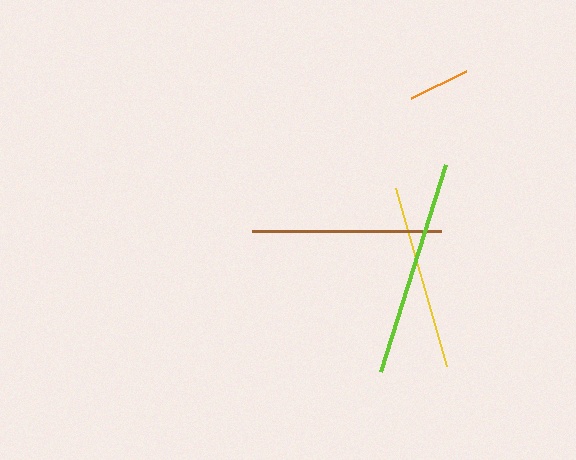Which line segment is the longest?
The lime line is the longest at approximately 217 pixels.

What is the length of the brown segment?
The brown segment is approximately 189 pixels long.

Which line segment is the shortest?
The orange line is the shortest at approximately 62 pixels.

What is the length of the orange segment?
The orange segment is approximately 62 pixels long.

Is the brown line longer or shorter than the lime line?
The lime line is longer than the brown line.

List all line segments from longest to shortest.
From longest to shortest: lime, brown, yellow, orange.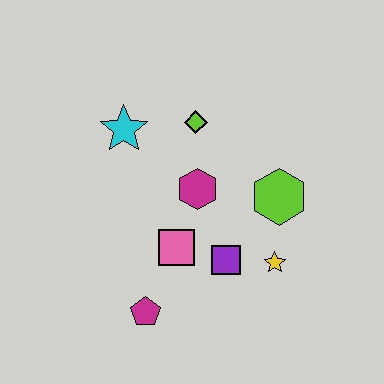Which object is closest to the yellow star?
The purple square is closest to the yellow star.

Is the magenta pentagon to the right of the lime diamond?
No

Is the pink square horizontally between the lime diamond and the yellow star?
No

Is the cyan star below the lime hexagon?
No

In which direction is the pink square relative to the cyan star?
The pink square is below the cyan star.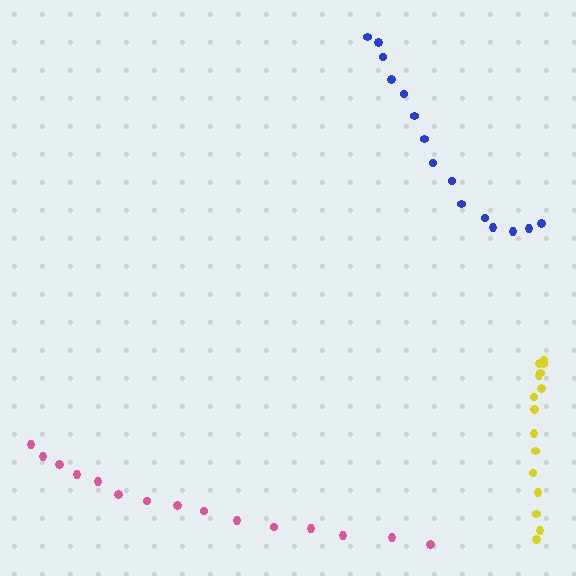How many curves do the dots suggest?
There are 3 distinct paths.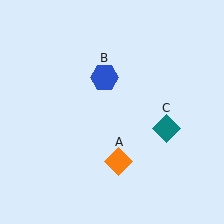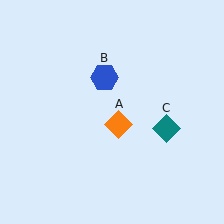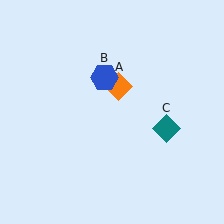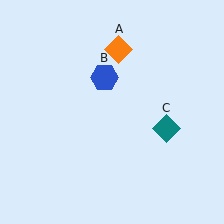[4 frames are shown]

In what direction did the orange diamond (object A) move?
The orange diamond (object A) moved up.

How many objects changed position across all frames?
1 object changed position: orange diamond (object A).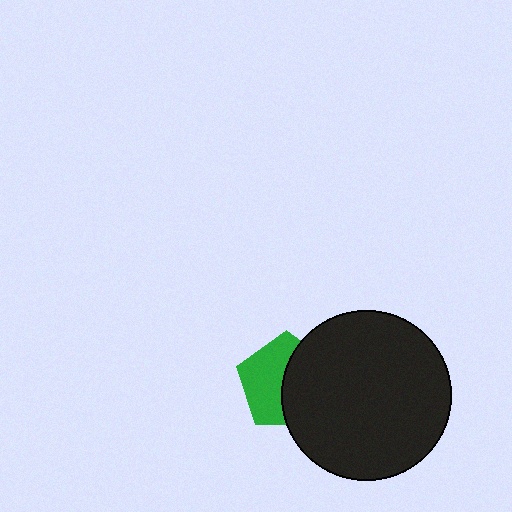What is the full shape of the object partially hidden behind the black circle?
The partially hidden object is a green pentagon.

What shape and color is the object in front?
The object in front is a black circle.